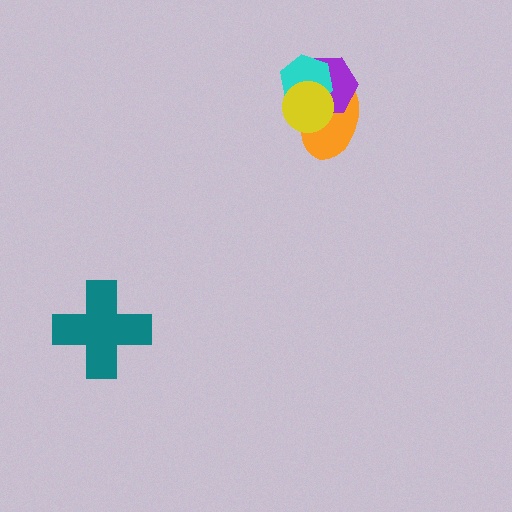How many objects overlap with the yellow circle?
3 objects overlap with the yellow circle.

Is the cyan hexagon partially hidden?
Yes, it is partially covered by another shape.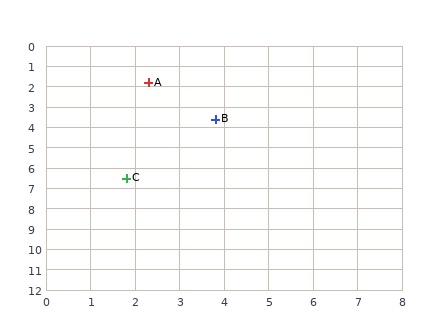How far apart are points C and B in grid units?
Points C and B are about 3.5 grid units apart.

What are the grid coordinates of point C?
Point C is at approximately (1.8, 6.5).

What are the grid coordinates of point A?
Point A is at approximately (2.3, 1.8).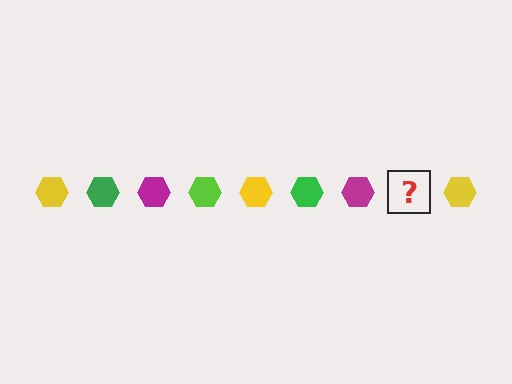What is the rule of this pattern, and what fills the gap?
The rule is that the pattern cycles through yellow, green, magenta, lime hexagons. The gap should be filled with a lime hexagon.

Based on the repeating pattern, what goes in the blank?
The blank should be a lime hexagon.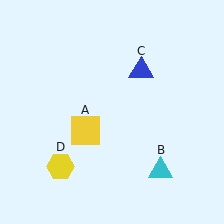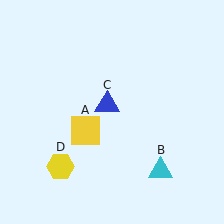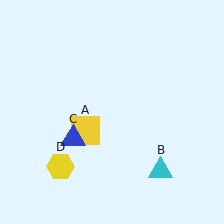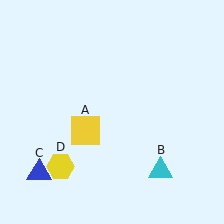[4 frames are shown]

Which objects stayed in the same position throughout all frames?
Yellow square (object A) and cyan triangle (object B) and yellow hexagon (object D) remained stationary.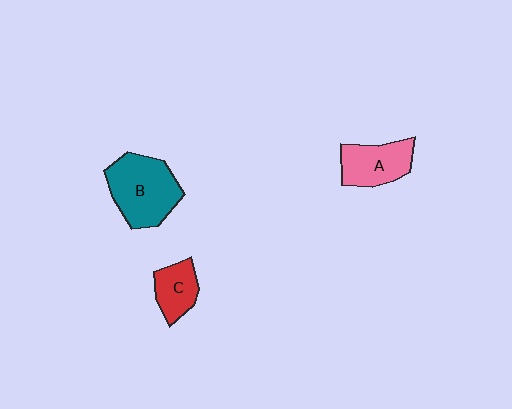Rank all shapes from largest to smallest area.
From largest to smallest: B (teal), A (pink), C (red).